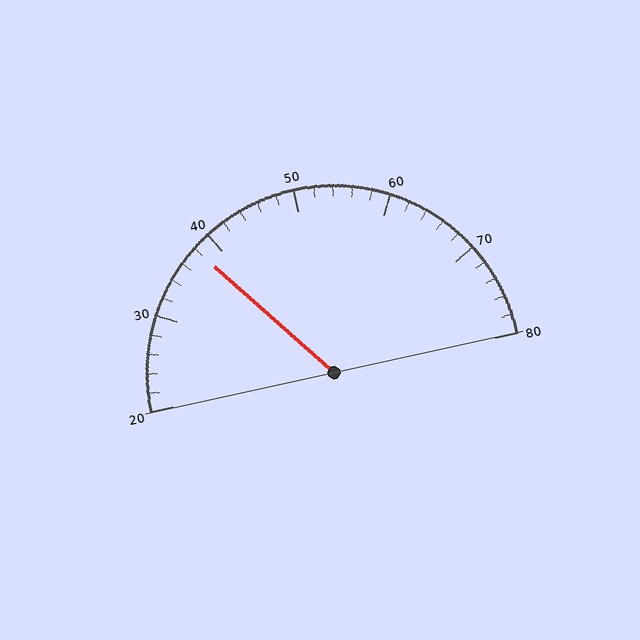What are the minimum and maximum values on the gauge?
The gauge ranges from 20 to 80.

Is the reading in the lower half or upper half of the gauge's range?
The reading is in the lower half of the range (20 to 80).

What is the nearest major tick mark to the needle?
The nearest major tick mark is 40.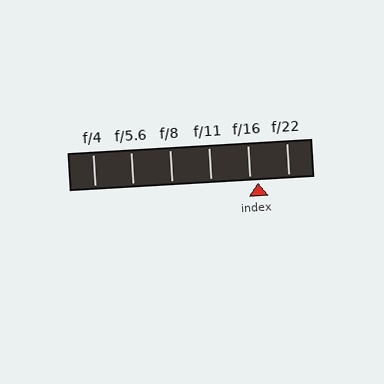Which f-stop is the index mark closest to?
The index mark is closest to f/16.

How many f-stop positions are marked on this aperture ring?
There are 6 f-stop positions marked.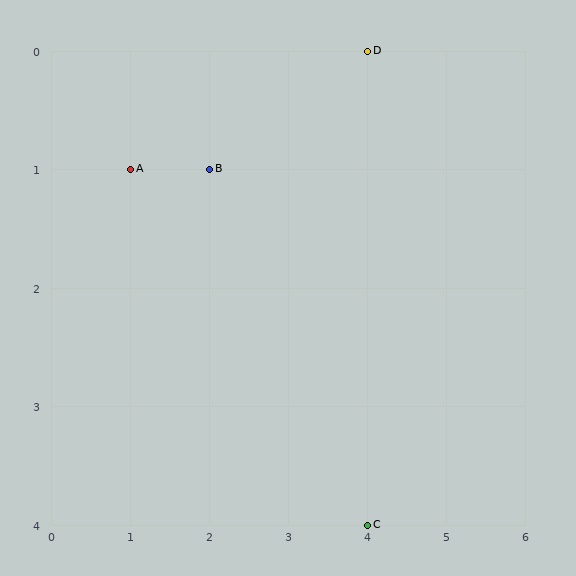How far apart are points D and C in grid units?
Points D and C are 4 rows apart.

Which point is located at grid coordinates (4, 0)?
Point D is at (4, 0).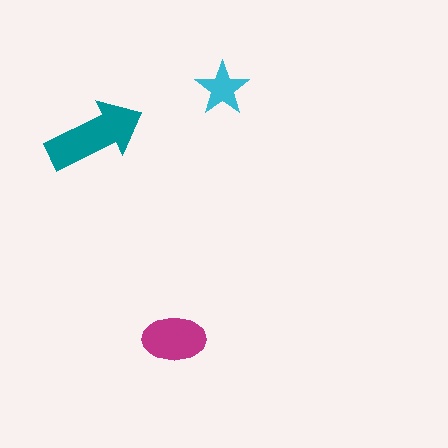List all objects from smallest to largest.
The cyan star, the magenta ellipse, the teal arrow.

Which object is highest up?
The cyan star is topmost.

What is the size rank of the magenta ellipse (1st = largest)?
2nd.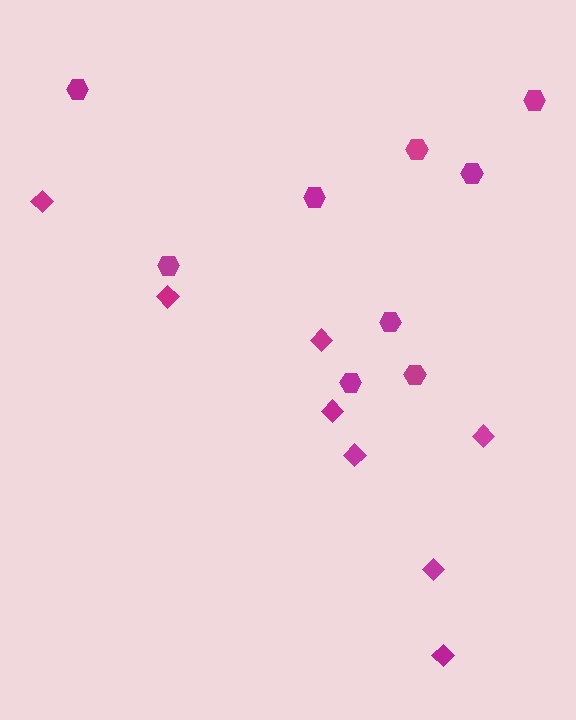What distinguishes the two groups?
There are 2 groups: one group of hexagons (9) and one group of diamonds (8).